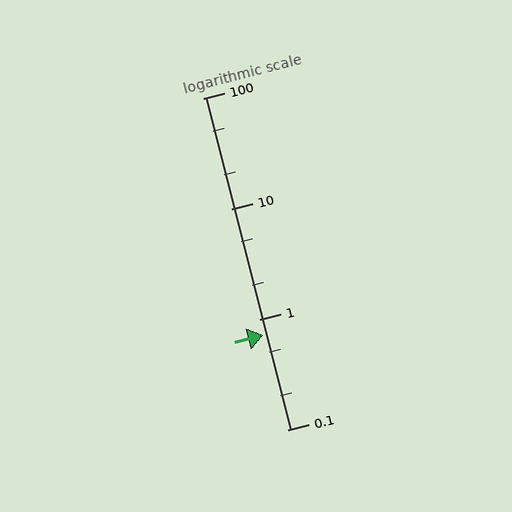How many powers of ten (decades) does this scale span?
The scale spans 3 decades, from 0.1 to 100.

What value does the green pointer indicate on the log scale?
The pointer indicates approximately 0.72.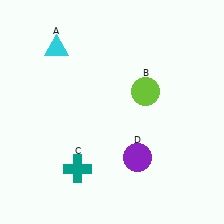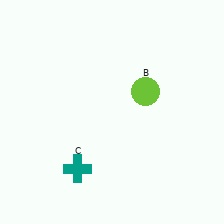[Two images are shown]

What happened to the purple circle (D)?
The purple circle (D) was removed in Image 2. It was in the bottom-right area of Image 1.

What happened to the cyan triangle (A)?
The cyan triangle (A) was removed in Image 2. It was in the top-left area of Image 1.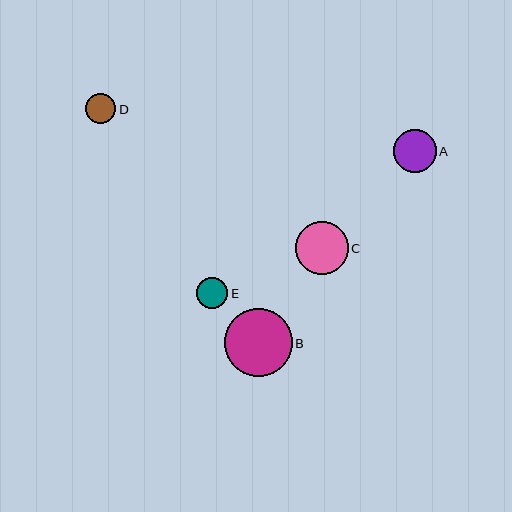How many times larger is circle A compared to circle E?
Circle A is approximately 1.4 times the size of circle E.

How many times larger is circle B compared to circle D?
Circle B is approximately 2.3 times the size of circle D.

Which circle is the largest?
Circle B is the largest with a size of approximately 68 pixels.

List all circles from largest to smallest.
From largest to smallest: B, C, A, E, D.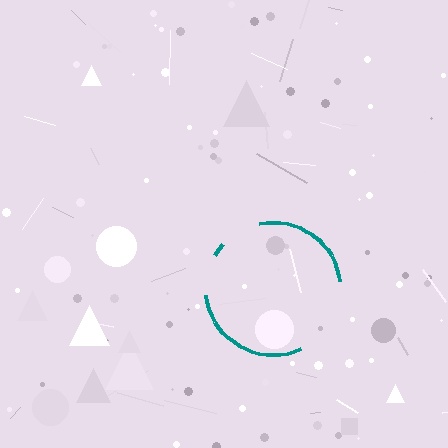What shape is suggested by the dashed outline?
The dashed outline suggests a circle.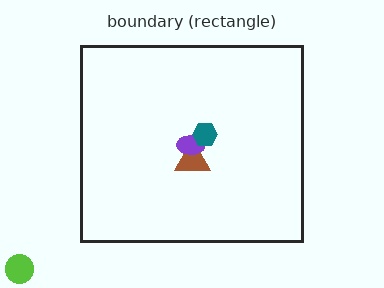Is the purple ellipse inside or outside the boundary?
Inside.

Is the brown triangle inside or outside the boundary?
Inside.